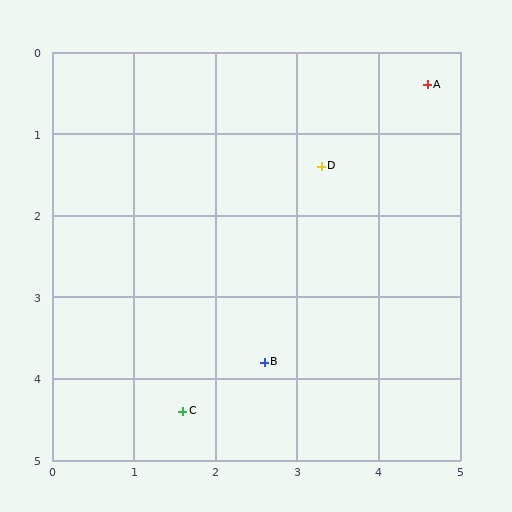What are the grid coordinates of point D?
Point D is at approximately (3.3, 1.4).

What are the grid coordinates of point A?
Point A is at approximately (4.6, 0.4).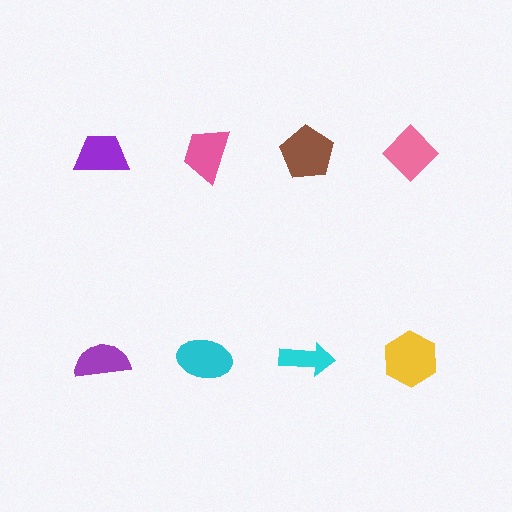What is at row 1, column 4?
A pink diamond.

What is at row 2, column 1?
A purple semicircle.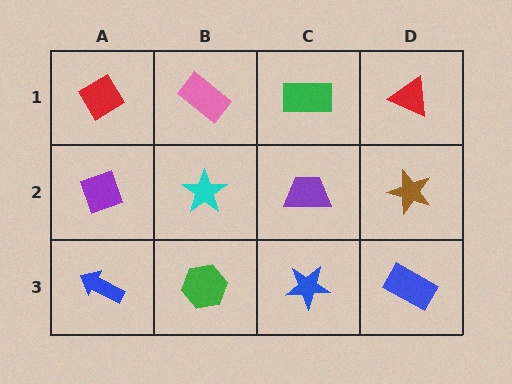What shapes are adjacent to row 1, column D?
A brown star (row 2, column D), a green rectangle (row 1, column C).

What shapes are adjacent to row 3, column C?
A purple trapezoid (row 2, column C), a green hexagon (row 3, column B), a blue rectangle (row 3, column D).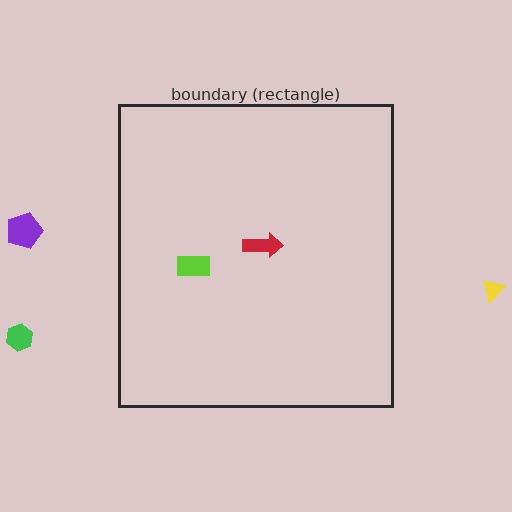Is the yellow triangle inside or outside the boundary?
Outside.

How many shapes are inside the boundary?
2 inside, 3 outside.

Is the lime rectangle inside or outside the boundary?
Inside.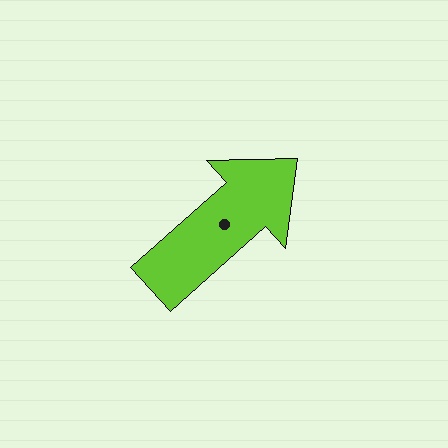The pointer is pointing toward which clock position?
Roughly 2 o'clock.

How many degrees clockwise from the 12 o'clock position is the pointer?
Approximately 48 degrees.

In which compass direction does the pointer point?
Northeast.